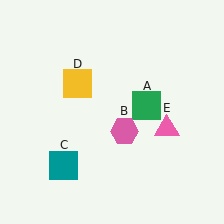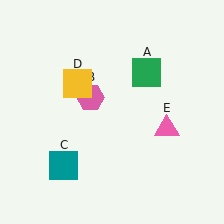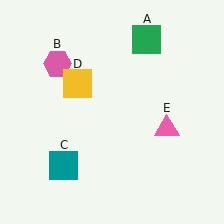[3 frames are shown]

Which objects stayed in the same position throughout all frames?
Teal square (object C) and yellow square (object D) and pink triangle (object E) remained stationary.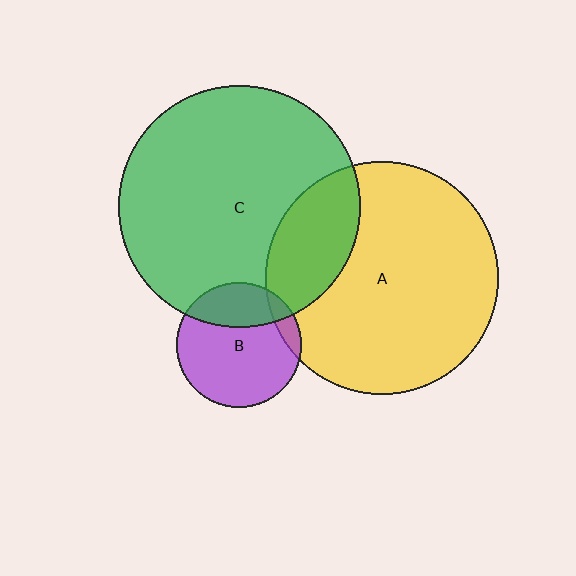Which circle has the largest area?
Circle C (green).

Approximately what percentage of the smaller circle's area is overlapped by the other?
Approximately 30%.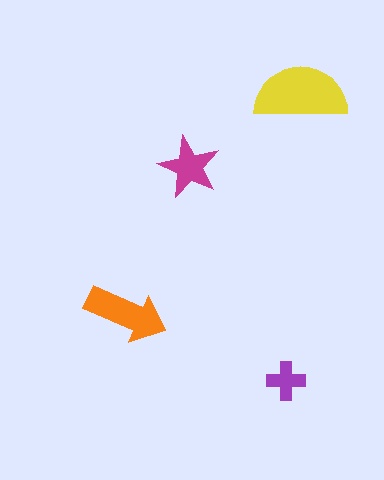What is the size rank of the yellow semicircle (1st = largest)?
1st.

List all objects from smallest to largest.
The purple cross, the magenta star, the orange arrow, the yellow semicircle.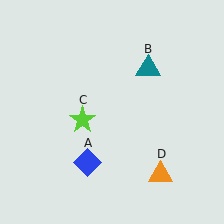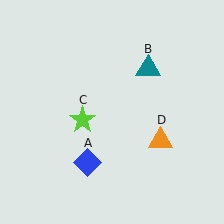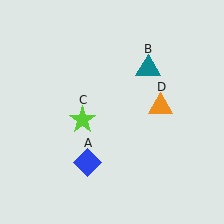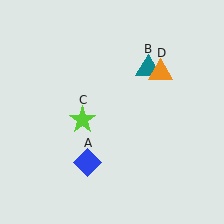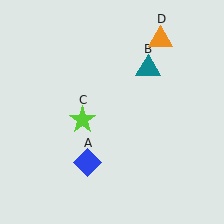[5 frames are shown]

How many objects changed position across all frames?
1 object changed position: orange triangle (object D).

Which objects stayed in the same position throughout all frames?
Blue diamond (object A) and teal triangle (object B) and lime star (object C) remained stationary.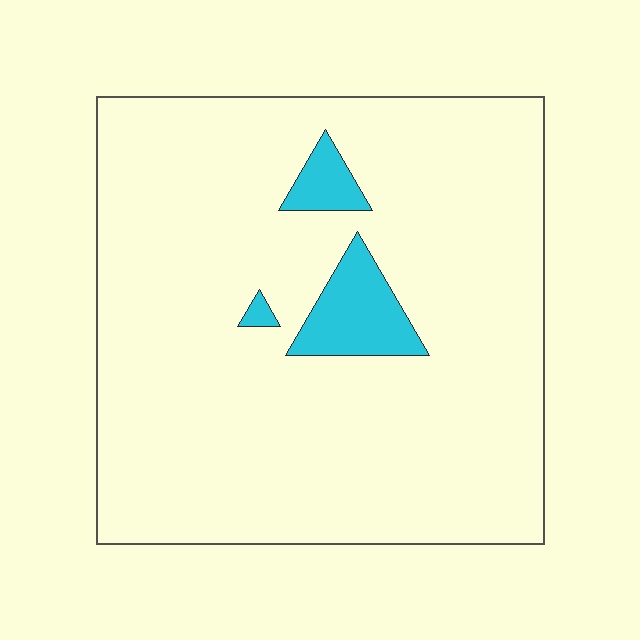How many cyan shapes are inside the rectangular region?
3.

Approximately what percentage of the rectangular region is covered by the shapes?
Approximately 5%.